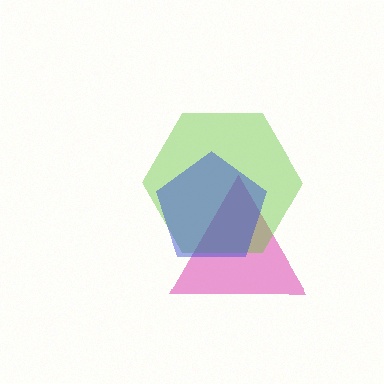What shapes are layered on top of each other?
The layered shapes are: a pink triangle, a lime hexagon, a blue pentagon.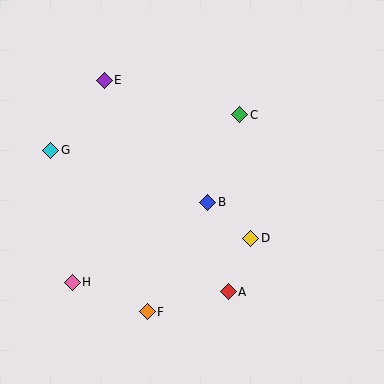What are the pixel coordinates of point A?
Point A is at (228, 292).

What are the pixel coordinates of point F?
Point F is at (147, 312).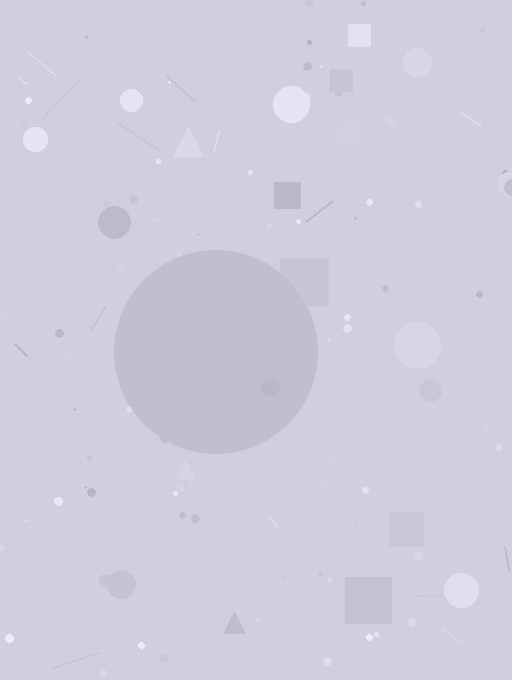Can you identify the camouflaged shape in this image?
The camouflaged shape is a circle.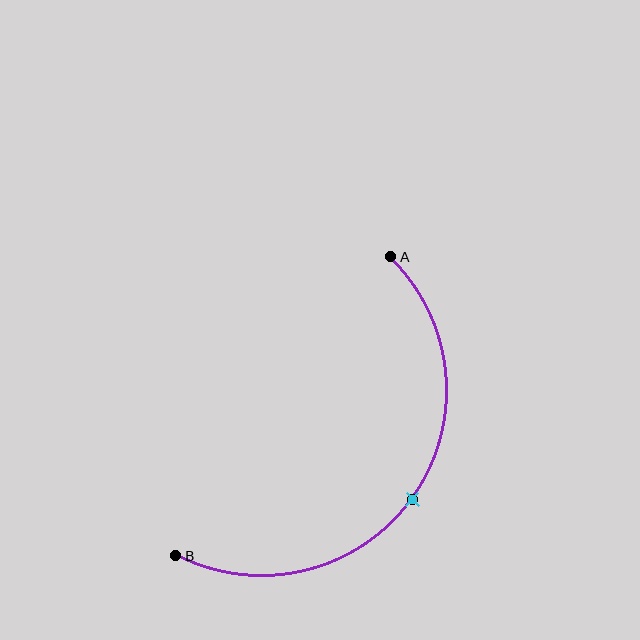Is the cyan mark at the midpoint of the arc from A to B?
Yes. The cyan mark lies on the arc at equal arc-length from both A and B — it is the arc midpoint.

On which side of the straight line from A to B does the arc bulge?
The arc bulges below and to the right of the straight line connecting A and B.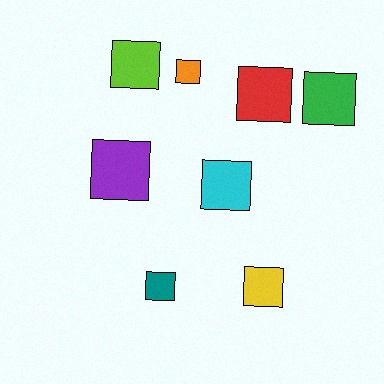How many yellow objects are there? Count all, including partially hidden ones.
There is 1 yellow object.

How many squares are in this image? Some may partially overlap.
There are 8 squares.